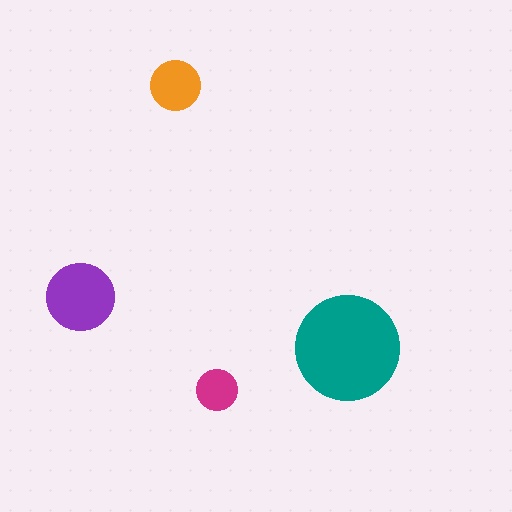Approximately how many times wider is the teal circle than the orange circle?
About 2 times wider.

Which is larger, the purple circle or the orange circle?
The purple one.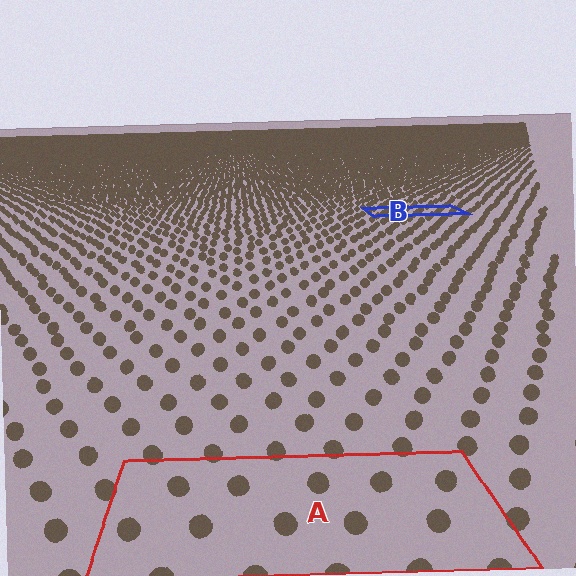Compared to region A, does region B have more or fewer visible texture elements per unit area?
Region B has more texture elements per unit area — they are packed more densely because it is farther away.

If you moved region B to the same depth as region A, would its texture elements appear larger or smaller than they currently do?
They would appear larger. At a closer depth, the same texture elements are projected at a bigger on-screen size.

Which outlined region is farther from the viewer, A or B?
Region B is farther from the viewer — the texture elements inside it appear smaller and more densely packed.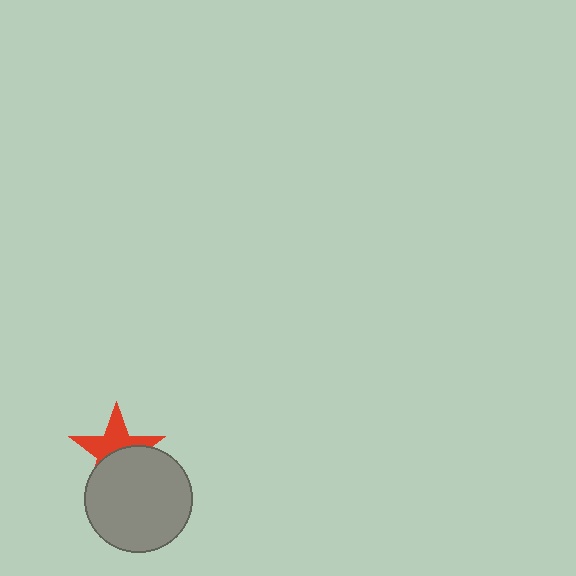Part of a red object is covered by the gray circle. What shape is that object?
It is a star.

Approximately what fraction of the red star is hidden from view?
Roughly 48% of the red star is hidden behind the gray circle.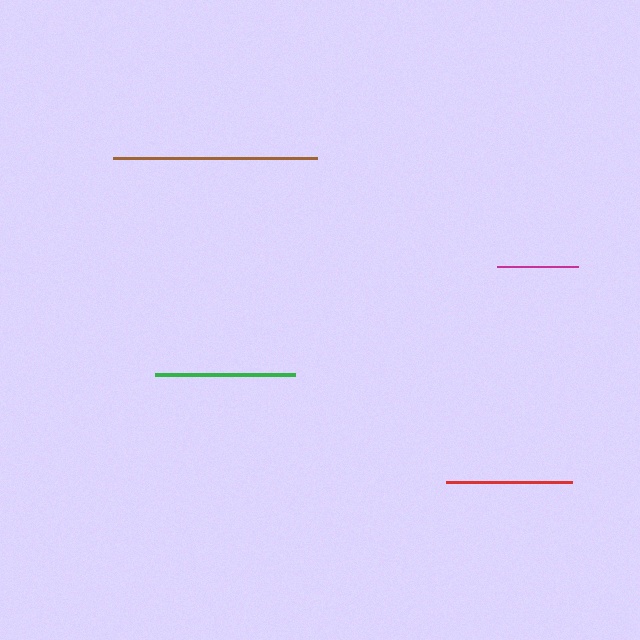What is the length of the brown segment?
The brown segment is approximately 204 pixels long.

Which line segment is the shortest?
The magenta line is the shortest at approximately 81 pixels.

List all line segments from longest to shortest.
From longest to shortest: brown, green, red, magenta.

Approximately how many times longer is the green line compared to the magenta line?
The green line is approximately 1.7 times the length of the magenta line.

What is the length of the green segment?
The green segment is approximately 141 pixels long.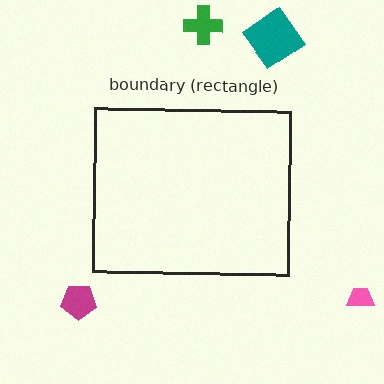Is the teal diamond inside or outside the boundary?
Outside.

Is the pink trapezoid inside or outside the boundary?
Outside.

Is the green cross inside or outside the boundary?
Outside.